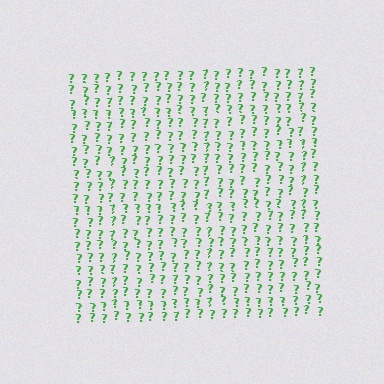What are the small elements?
The small elements are question marks.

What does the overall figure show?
The overall figure shows a square.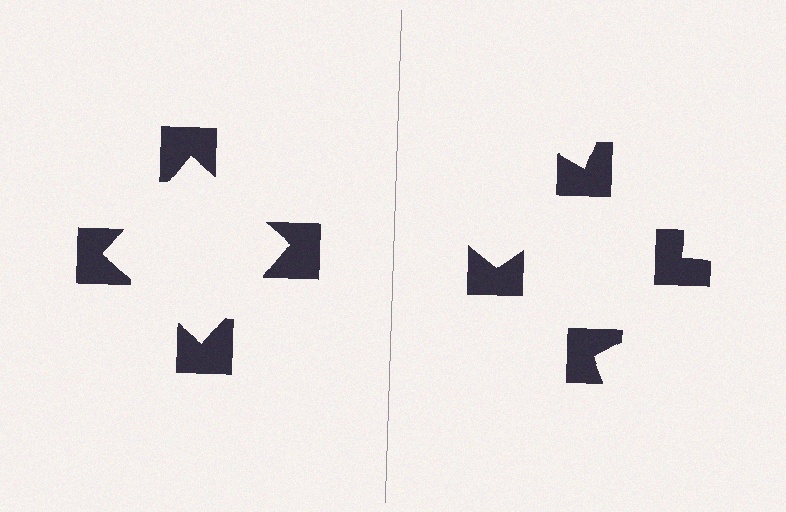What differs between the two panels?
The notched squares are positioned identically on both sides; only the wedge orientations differ. On the left they align to a square; on the right they are misaligned.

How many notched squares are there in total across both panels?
8 — 4 on each side.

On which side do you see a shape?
An illusory square appears on the left side. On the right side the wedge cuts are rotated, so no coherent shape forms.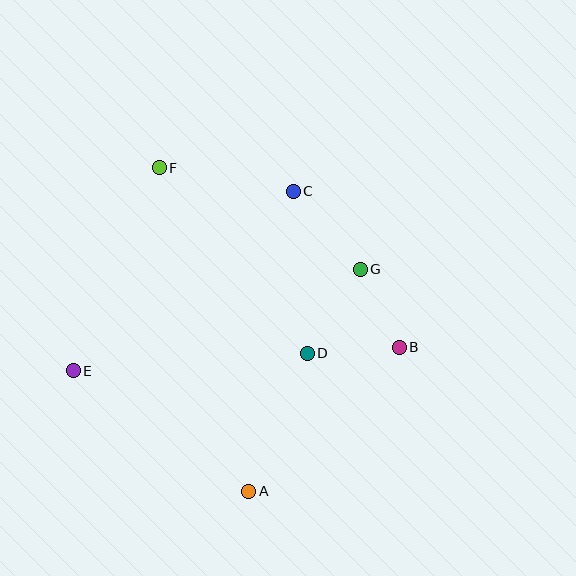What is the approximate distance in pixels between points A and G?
The distance between A and G is approximately 248 pixels.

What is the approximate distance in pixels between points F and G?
The distance between F and G is approximately 226 pixels.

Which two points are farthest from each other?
Points A and F are farthest from each other.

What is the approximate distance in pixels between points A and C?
The distance between A and C is approximately 303 pixels.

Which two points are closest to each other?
Points B and G are closest to each other.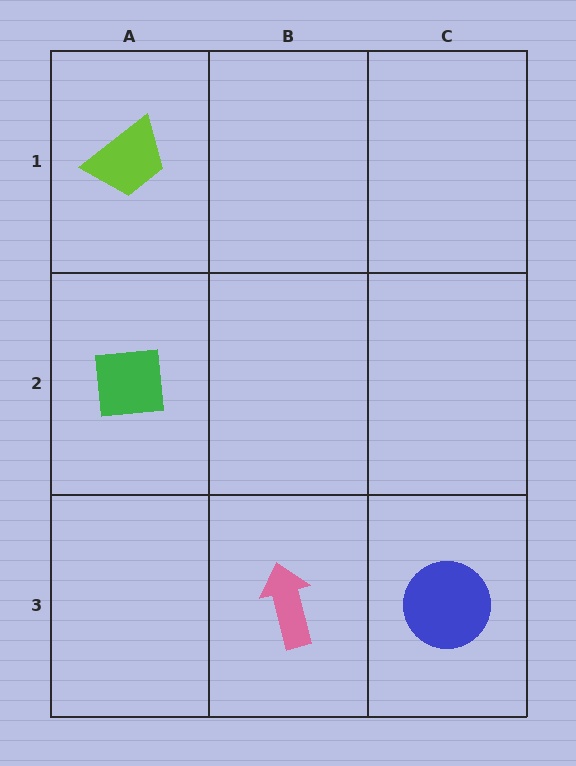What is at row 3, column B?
A pink arrow.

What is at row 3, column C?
A blue circle.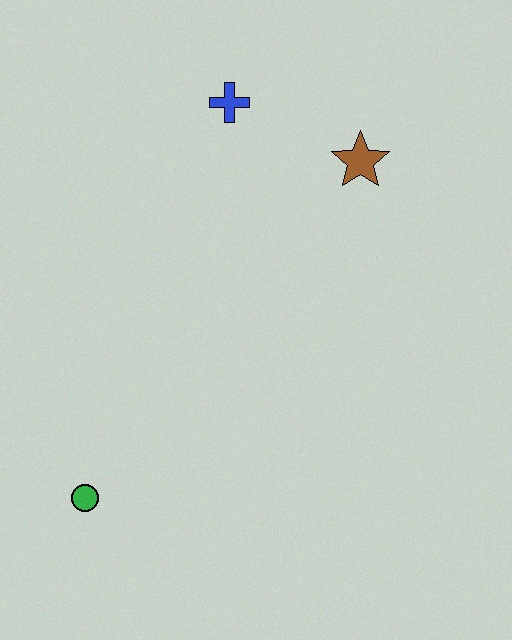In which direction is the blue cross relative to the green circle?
The blue cross is above the green circle.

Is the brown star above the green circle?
Yes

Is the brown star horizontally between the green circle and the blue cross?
No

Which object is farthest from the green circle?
The brown star is farthest from the green circle.